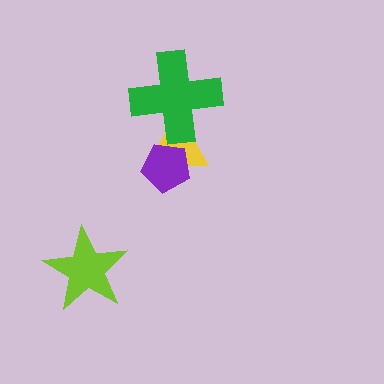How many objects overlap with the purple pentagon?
1 object overlaps with the purple pentagon.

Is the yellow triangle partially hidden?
Yes, it is partially covered by another shape.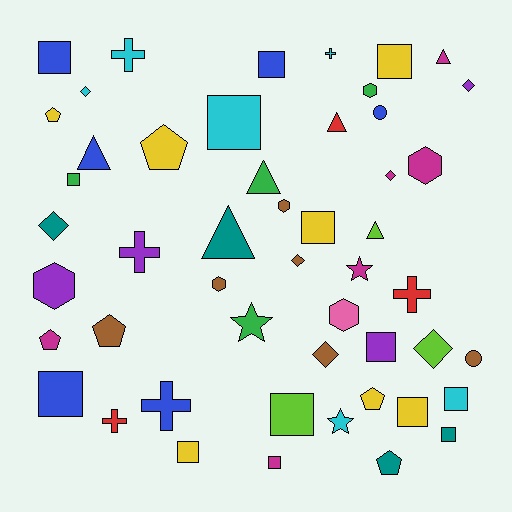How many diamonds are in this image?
There are 7 diamonds.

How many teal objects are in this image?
There are 4 teal objects.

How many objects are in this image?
There are 50 objects.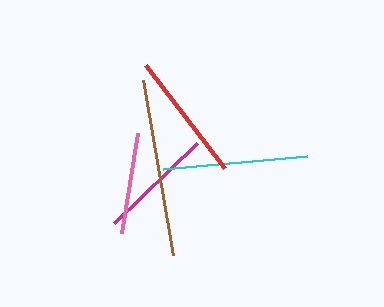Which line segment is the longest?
The brown line is the longest at approximately 178 pixels.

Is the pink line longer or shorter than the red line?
The red line is longer than the pink line.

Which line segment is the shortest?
The pink line is the shortest at approximately 101 pixels.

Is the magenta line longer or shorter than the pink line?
The magenta line is longer than the pink line.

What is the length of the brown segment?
The brown segment is approximately 178 pixels long.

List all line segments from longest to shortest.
From longest to shortest: brown, cyan, red, magenta, pink.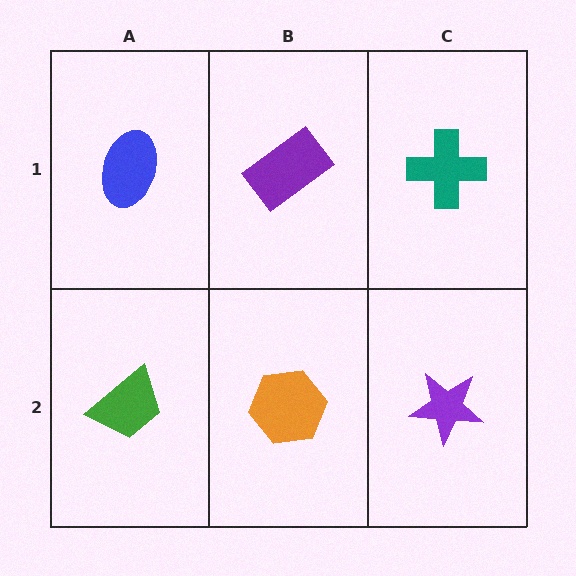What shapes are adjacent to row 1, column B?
An orange hexagon (row 2, column B), a blue ellipse (row 1, column A), a teal cross (row 1, column C).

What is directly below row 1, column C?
A purple star.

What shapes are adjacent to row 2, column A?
A blue ellipse (row 1, column A), an orange hexagon (row 2, column B).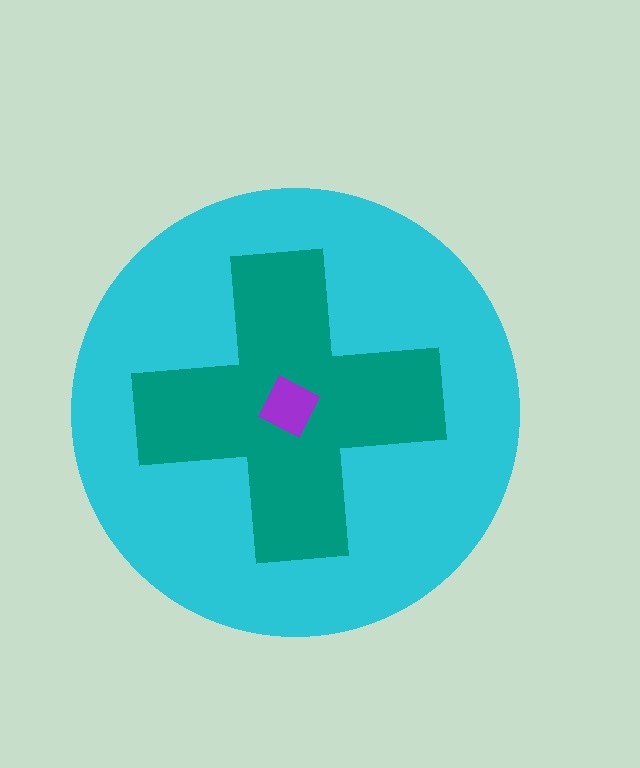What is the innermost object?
The purple square.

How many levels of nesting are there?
3.